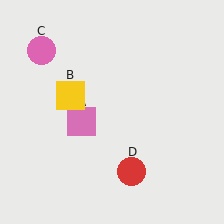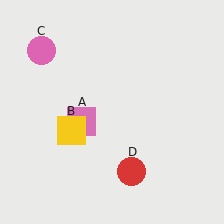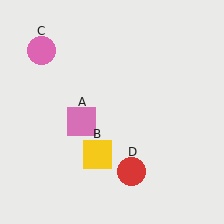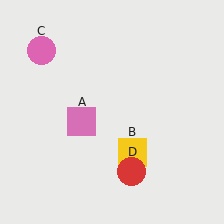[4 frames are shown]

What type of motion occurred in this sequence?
The yellow square (object B) rotated counterclockwise around the center of the scene.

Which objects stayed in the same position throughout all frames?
Pink square (object A) and pink circle (object C) and red circle (object D) remained stationary.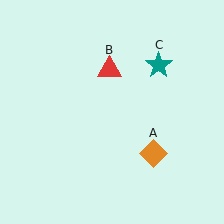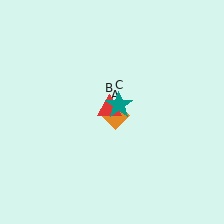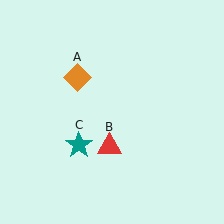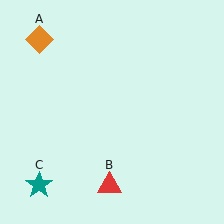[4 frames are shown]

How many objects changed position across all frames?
3 objects changed position: orange diamond (object A), red triangle (object B), teal star (object C).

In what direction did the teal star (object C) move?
The teal star (object C) moved down and to the left.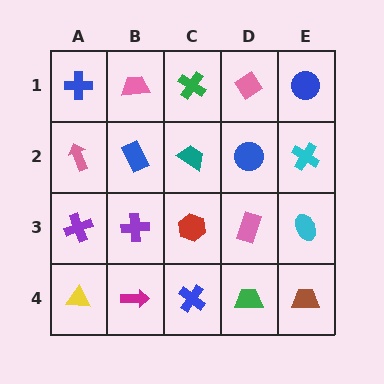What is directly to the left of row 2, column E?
A blue circle.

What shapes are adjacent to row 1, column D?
A blue circle (row 2, column D), a green cross (row 1, column C), a blue circle (row 1, column E).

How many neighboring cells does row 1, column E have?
2.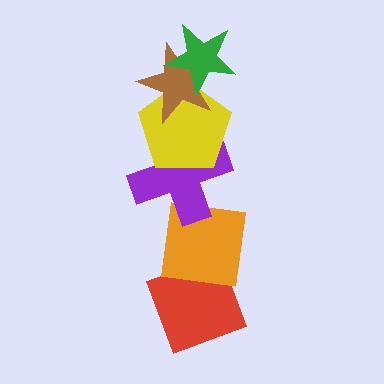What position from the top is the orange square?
The orange square is 5th from the top.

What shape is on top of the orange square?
The purple cross is on top of the orange square.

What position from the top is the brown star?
The brown star is 2nd from the top.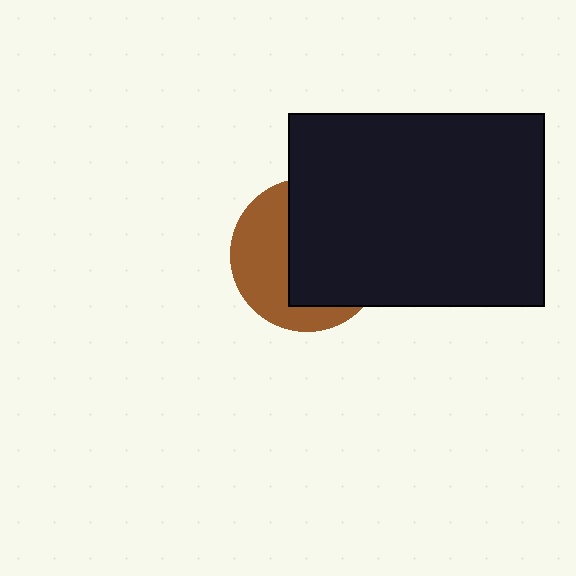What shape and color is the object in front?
The object in front is a black rectangle.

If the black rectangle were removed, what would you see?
You would see the complete brown circle.